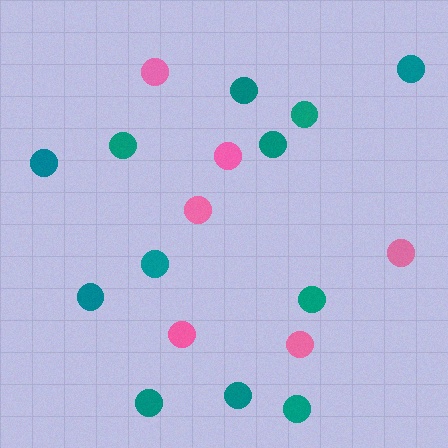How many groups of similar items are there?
There are 2 groups: one group of teal circles (12) and one group of pink circles (6).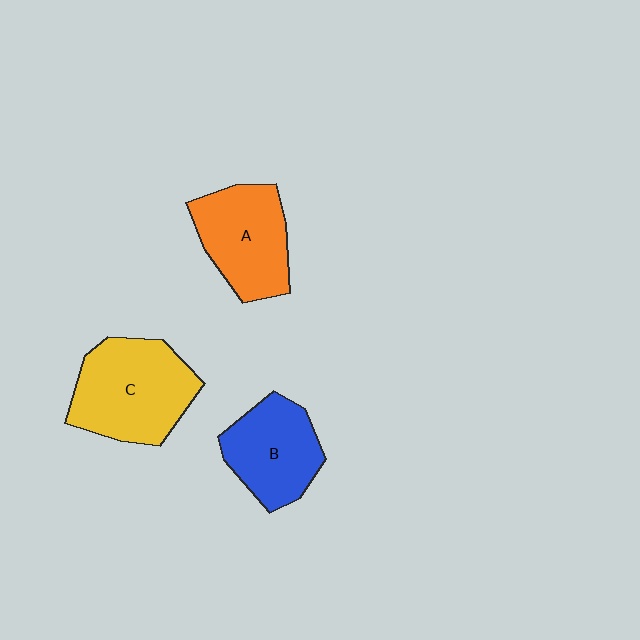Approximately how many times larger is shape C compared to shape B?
Approximately 1.3 times.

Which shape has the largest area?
Shape C (yellow).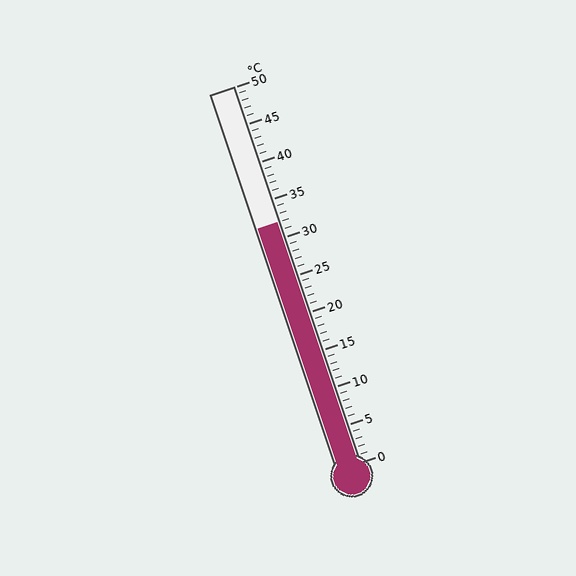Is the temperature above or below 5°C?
The temperature is above 5°C.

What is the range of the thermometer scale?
The thermometer scale ranges from 0°C to 50°C.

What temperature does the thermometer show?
The thermometer shows approximately 32°C.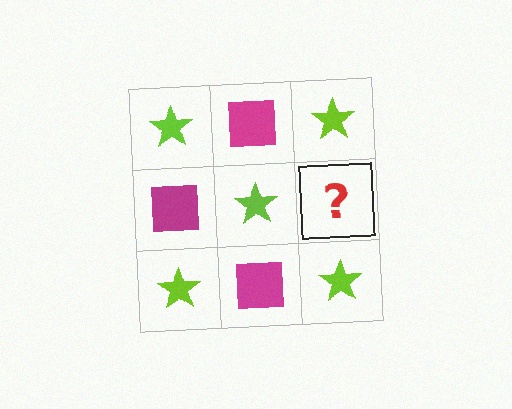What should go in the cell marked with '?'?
The missing cell should contain a magenta square.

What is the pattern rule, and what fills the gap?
The rule is that it alternates lime star and magenta square in a checkerboard pattern. The gap should be filled with a magenta square.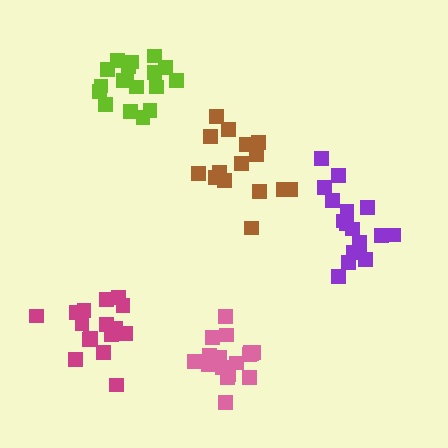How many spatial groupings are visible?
There are 5 spatial groupings.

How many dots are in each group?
Group 1: 18 dots, Group 2: 17 dots, Group 3: 15 dots, Group 4: 17 dots, Group 5: 16 dots (83 total).